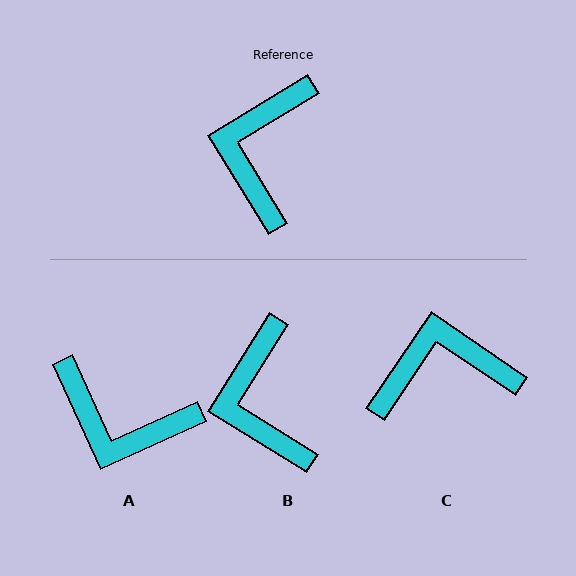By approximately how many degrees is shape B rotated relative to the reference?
Approximately 27 degrees counter-clockwise.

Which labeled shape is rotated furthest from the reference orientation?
A, about 83 degrees away.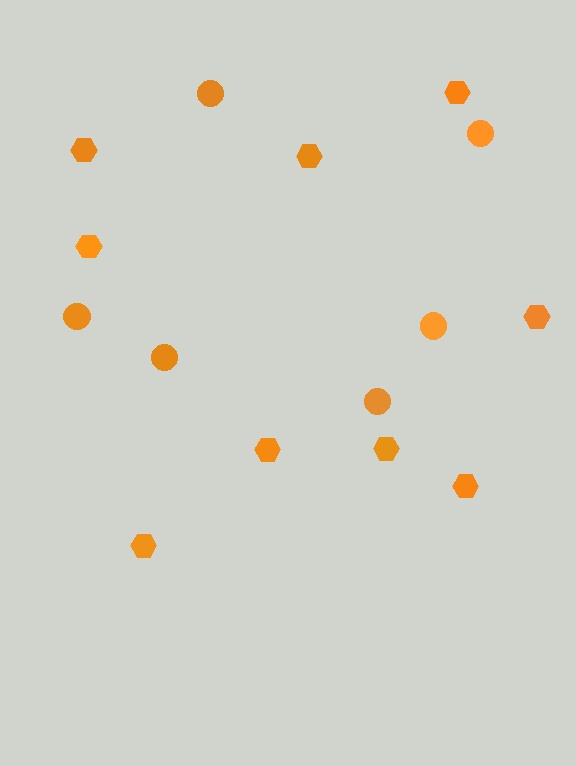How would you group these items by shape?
There are 2 groups: one group of hexagons (9) and one group of circles (6).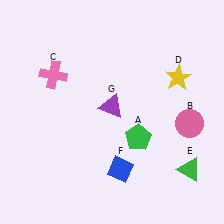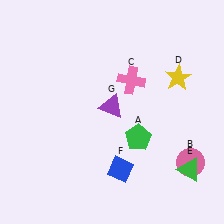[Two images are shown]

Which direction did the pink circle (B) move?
The pink circle (B) moved down.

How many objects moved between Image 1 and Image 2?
2 objects moved between the two images.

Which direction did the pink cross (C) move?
The pink cross (C) moved right.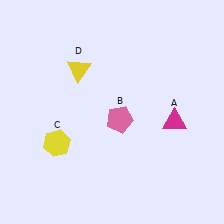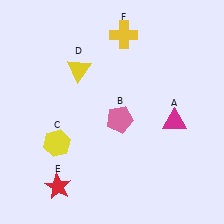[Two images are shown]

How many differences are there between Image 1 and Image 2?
There are 2 differences between the two images.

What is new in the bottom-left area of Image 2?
A red star (E) was added in the bottom-left area of Image 2.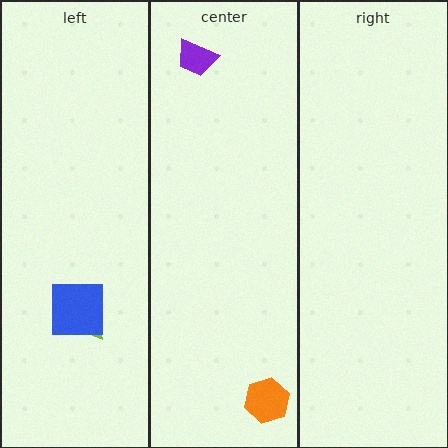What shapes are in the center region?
The purple trapezoid, the orange hexagon.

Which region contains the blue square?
The left region.